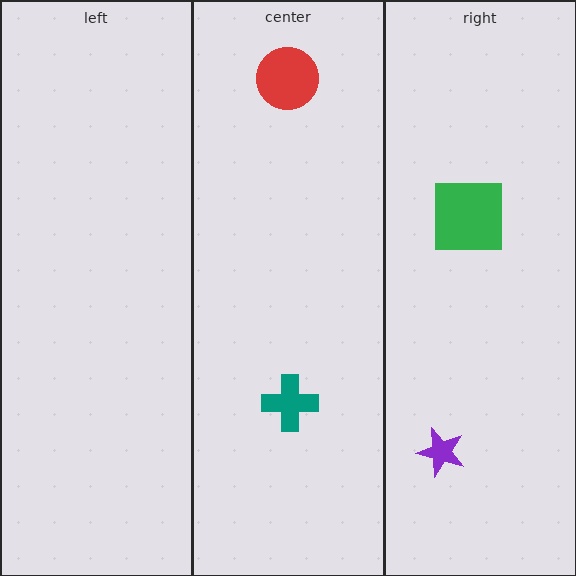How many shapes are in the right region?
2.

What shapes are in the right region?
The purple star, the green square.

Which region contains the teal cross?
The center region.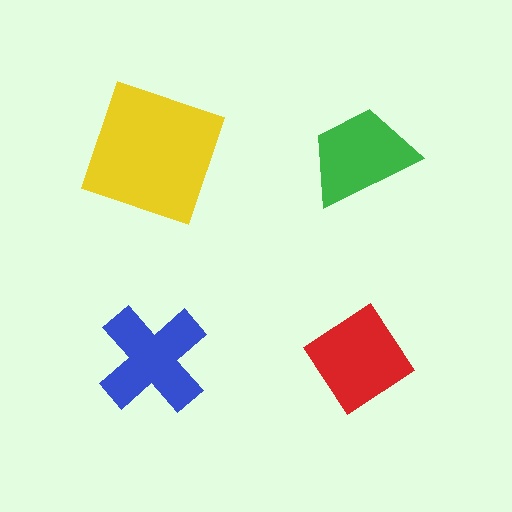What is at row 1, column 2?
A green trapezoid.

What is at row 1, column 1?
A yellow square.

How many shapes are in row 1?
2 shapes.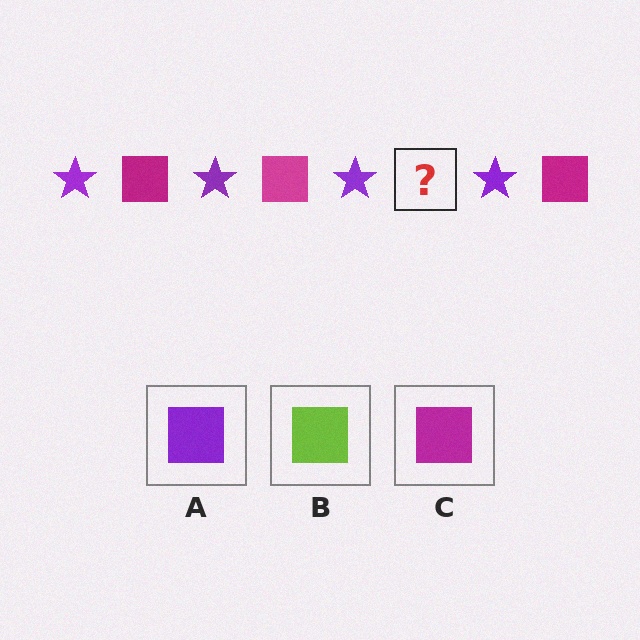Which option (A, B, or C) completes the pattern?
C.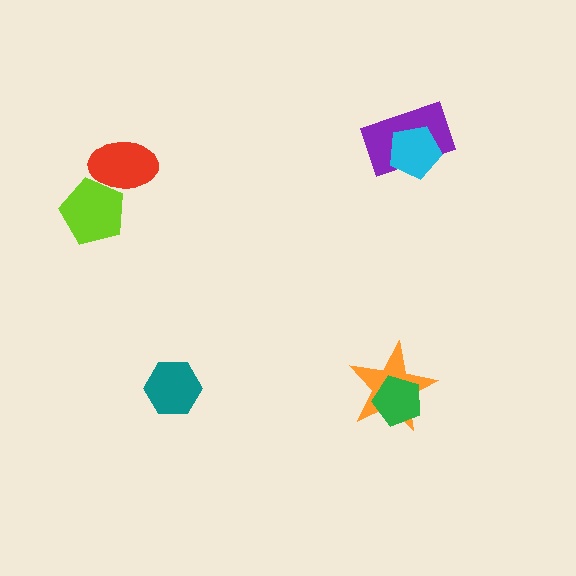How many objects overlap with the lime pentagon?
1 object overlaps with the lime pentagon.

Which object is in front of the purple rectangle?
The cyan pentagon is in front of the purple rectangle.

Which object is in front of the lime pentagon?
The red ellipse is in front of the lime pentagon.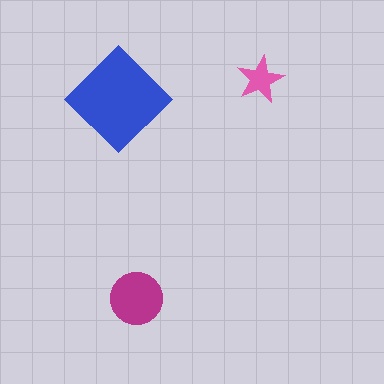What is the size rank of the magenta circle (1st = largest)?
2nd.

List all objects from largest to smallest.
The blue diamond, the magenta circle, the pink star.